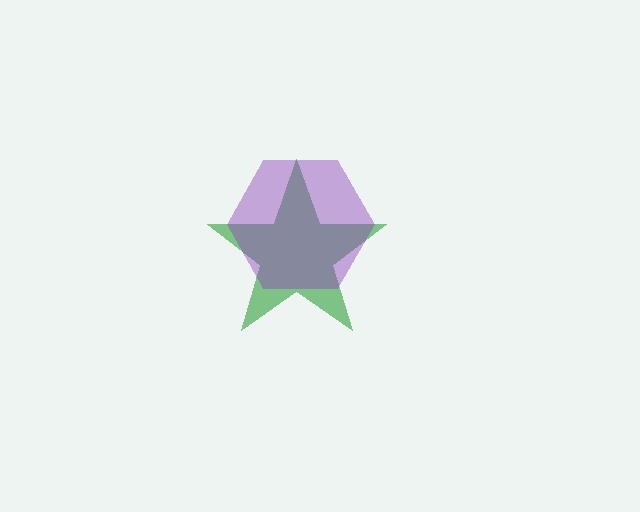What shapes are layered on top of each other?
The layered shapes are: a green star, a purple hexagon.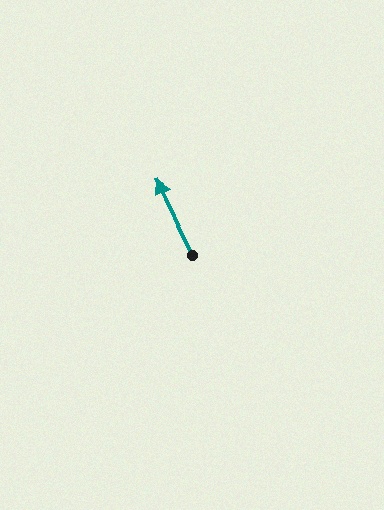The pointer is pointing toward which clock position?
Roughly 11 o'clock.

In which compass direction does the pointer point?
Northwest.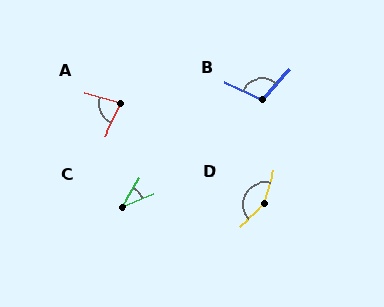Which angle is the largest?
D, at approximately 151 degrees.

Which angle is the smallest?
C, at approximately 36 degrees.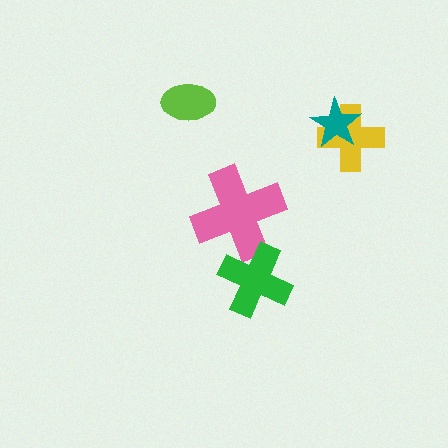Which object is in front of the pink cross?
The green cross is in front of the pink cross.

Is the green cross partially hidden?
No, no other shape covers it.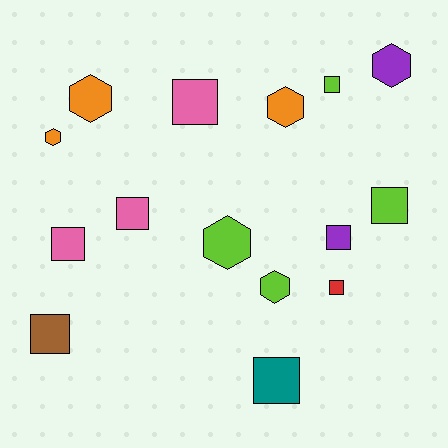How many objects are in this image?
There are 15 objects.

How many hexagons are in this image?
There are 6 hexagons.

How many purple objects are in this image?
There are 2 purple objects.